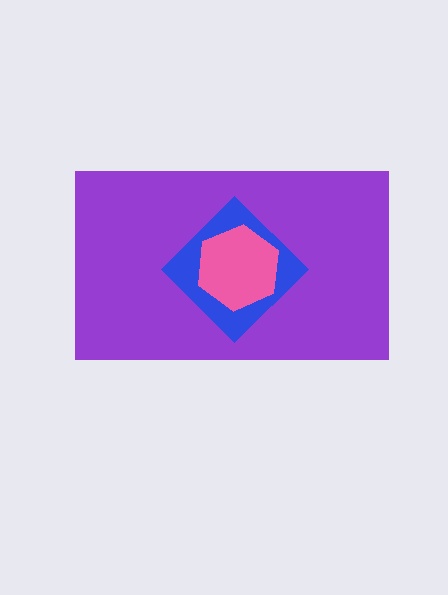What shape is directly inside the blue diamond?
The pink hexagon.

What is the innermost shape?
The pink hexagon.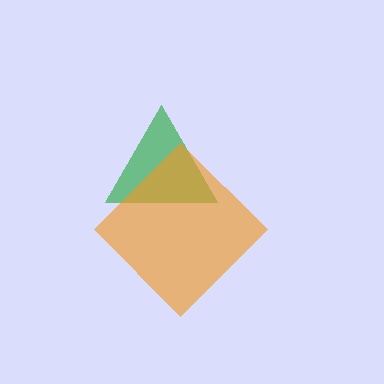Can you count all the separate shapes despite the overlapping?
Yes, there are 2 separate shapes.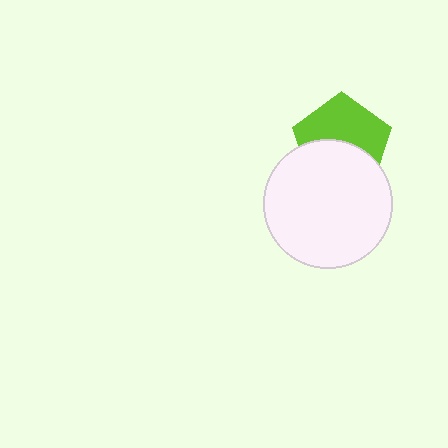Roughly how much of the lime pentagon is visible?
About half of it is visible (roughly 54%).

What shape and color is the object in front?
The object in front is a white circle.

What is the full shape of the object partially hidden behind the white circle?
The partially hidden object is a lime pentagon.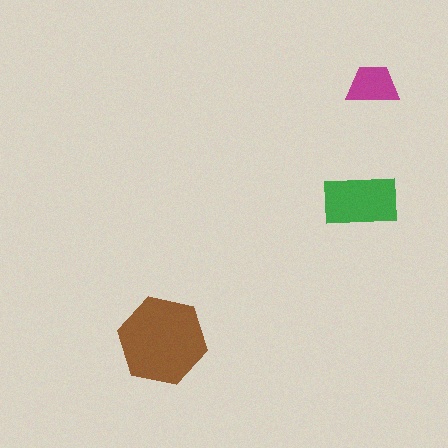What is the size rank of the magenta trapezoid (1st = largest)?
3rd.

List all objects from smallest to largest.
The magenta trapezoid, the green rectangle, the brown hexagon.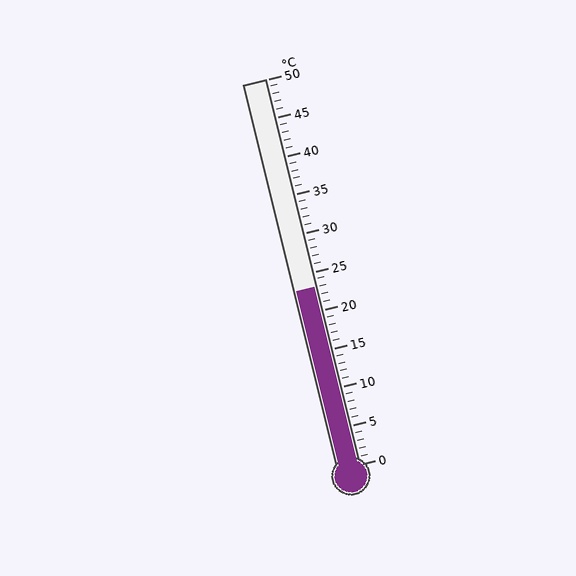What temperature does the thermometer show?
The thermometer shows approximately 23°C.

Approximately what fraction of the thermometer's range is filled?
The thermometer is filled to approximately 45% of its range.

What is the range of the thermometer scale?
The thermometer scale ranges from 0°C to 50°C.